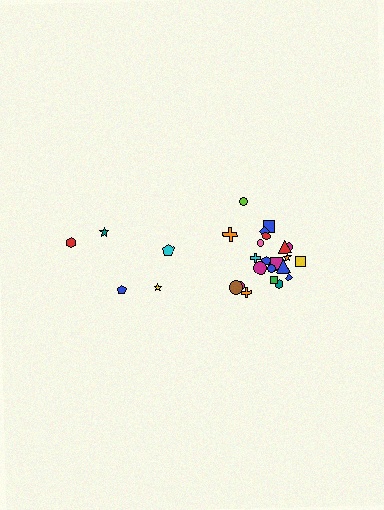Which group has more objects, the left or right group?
The right group.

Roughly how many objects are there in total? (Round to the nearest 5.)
Roughly 30 objects in total.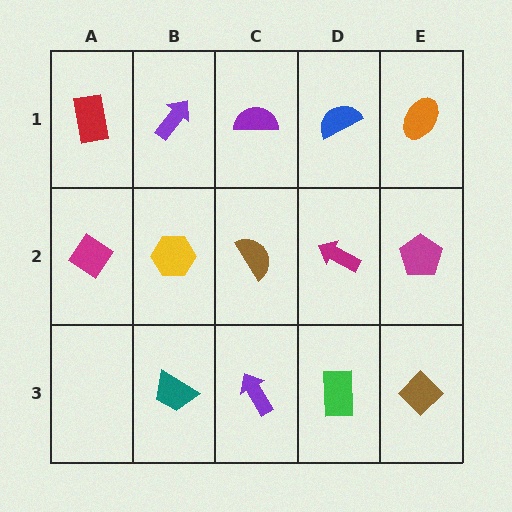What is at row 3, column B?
A teal trapezoid.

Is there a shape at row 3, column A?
No, that cell is empty.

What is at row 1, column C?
A purple semicircle.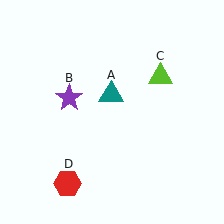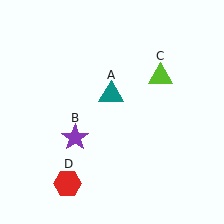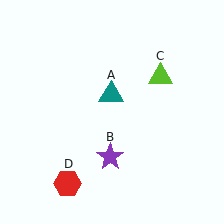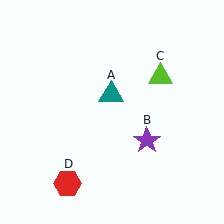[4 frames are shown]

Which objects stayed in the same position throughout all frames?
Teal triangle (object A) and lime triangle (object C) and red hexagon (object D) remained stationary.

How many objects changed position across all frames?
1 object changed position: purple star (object B).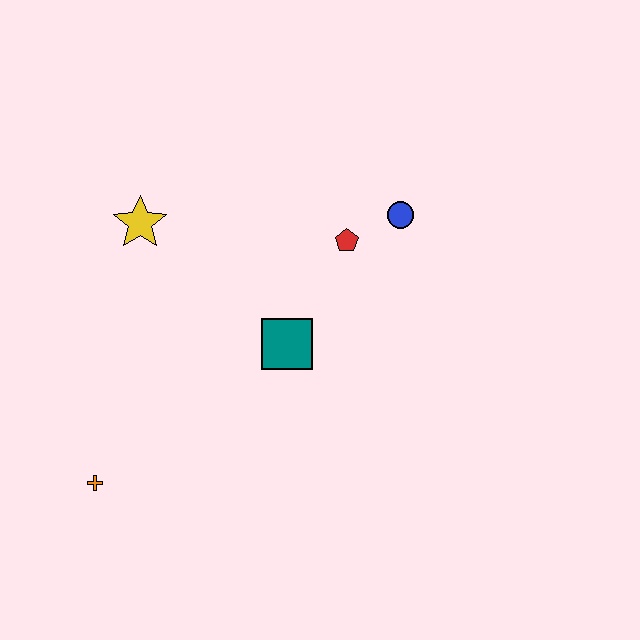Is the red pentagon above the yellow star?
No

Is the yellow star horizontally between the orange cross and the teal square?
Yes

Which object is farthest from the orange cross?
The blue circle is farthest from the orange cross.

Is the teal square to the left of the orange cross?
No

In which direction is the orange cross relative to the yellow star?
The orange cross is below the yellow star.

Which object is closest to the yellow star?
The teal square is closest to the yellow star.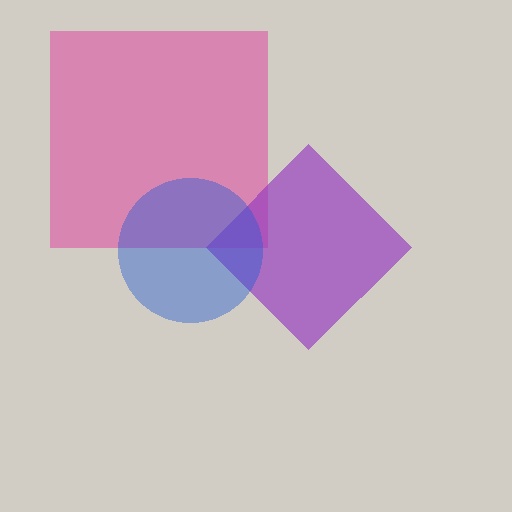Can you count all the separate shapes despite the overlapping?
Yes, there are 3 separate shapes.